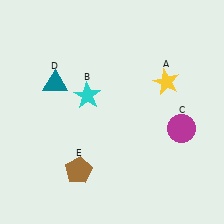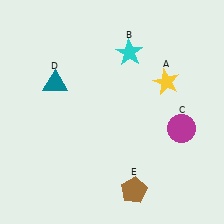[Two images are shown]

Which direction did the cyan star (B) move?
The cyan star (B) moved up.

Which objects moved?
The objects that moved are: the cyan star (B), the brown pentagon (E).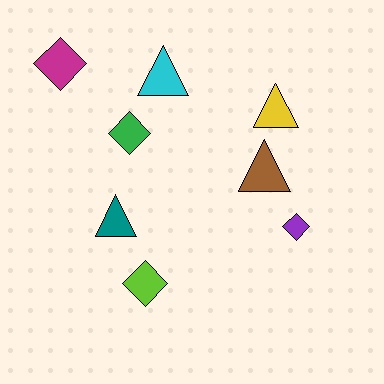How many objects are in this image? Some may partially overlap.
There are 8 objects.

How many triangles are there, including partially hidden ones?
There are 4 triangles.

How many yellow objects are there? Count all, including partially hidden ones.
There is 1 yellow object.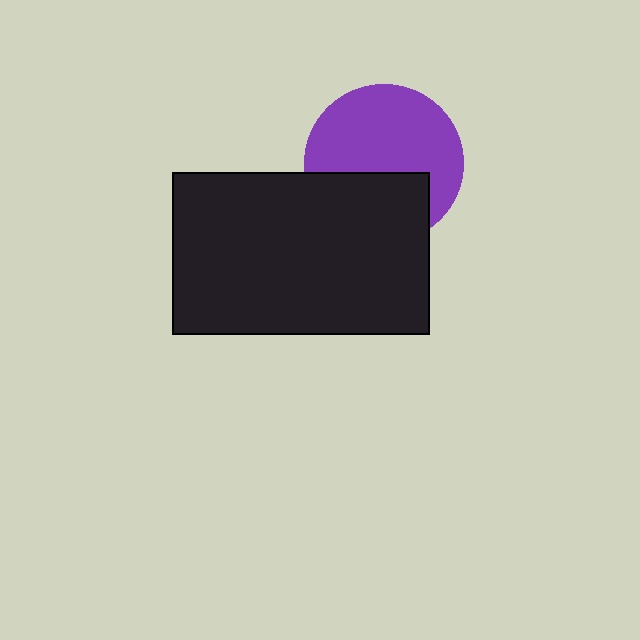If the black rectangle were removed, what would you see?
You would see the complete purple circle.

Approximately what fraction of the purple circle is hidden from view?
Roughly 37% of the purple circle is hidden behind the black rectangle.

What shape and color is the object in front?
The object in front is a black rectangle.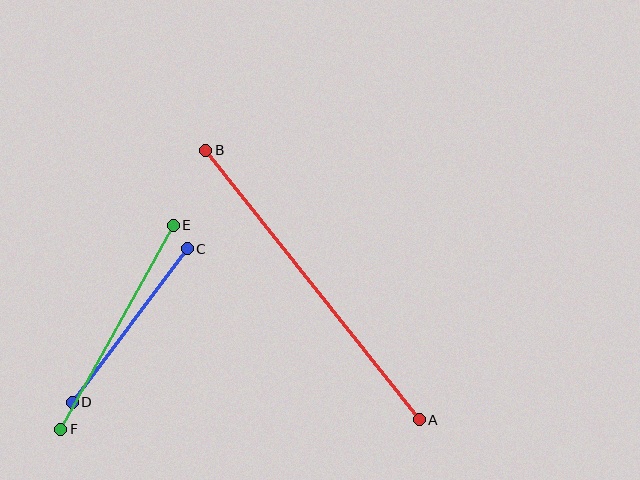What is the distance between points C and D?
The distance is approximately 192 pixels.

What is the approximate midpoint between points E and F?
The midpoint is at approximately (117, 327) pixels.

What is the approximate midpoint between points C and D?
The midpoint is at approximately (130, 326) pixels.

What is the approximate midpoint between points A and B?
The midpoint is at approximately (313, 285) pixels.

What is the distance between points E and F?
The distance is approximately 233 pixels.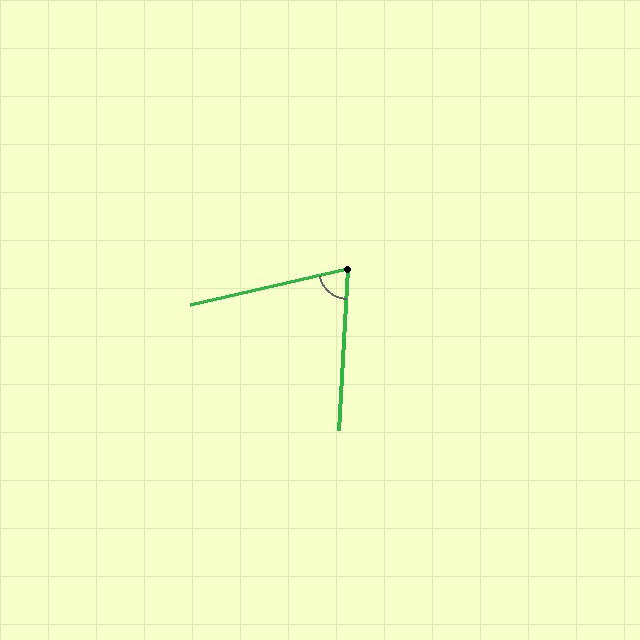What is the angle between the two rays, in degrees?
Approximately 74 degrees.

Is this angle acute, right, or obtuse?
It is acute.